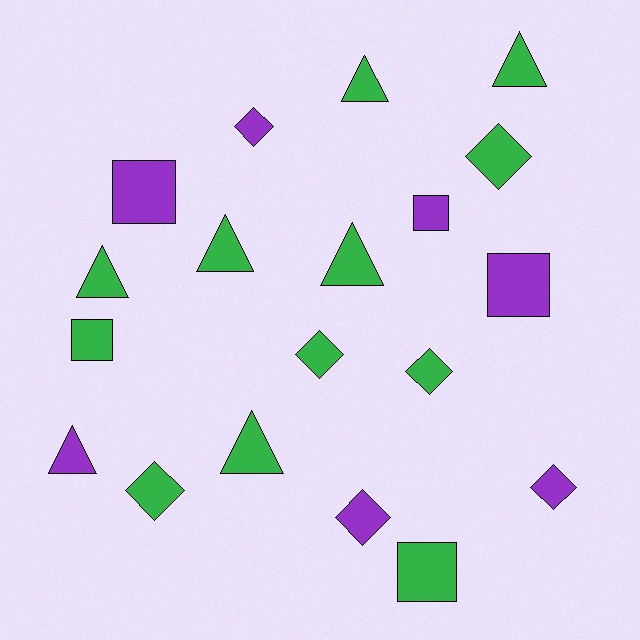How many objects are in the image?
There are 19 objects.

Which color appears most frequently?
Green, with 12 objects.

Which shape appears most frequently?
Diamond, with 7 objects.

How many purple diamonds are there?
There are 3 purple diamonds.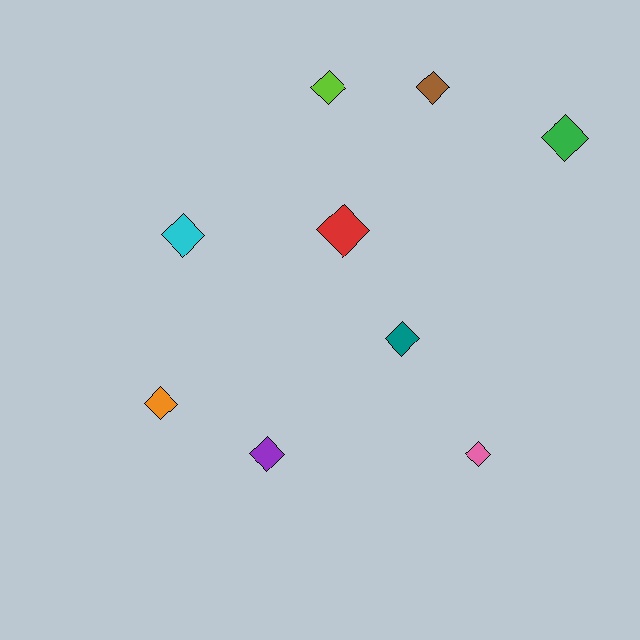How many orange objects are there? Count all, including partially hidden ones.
There is 1 orange object.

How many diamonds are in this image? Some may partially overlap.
There are 9 diamonds.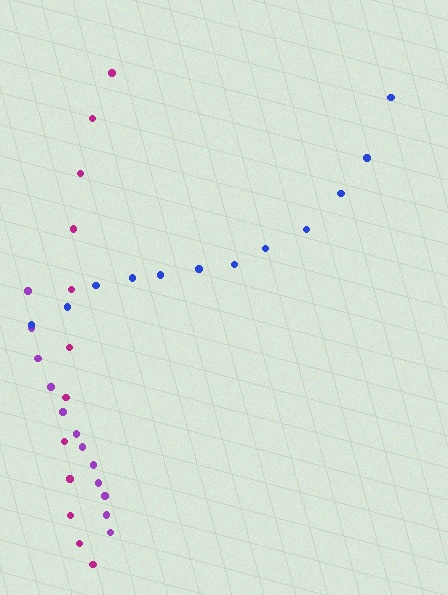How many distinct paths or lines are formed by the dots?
There are 3 distinct paths.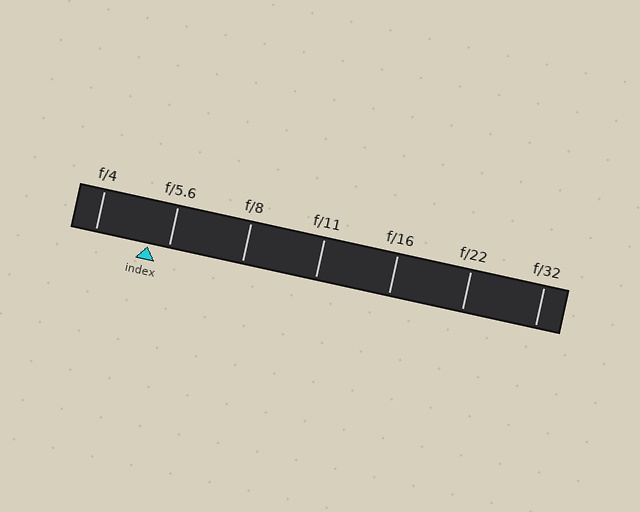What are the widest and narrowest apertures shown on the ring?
The widest aperture shown is f/4 and the narrowest is f/32.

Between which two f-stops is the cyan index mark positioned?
The index mark is between f/4 and f/5.6.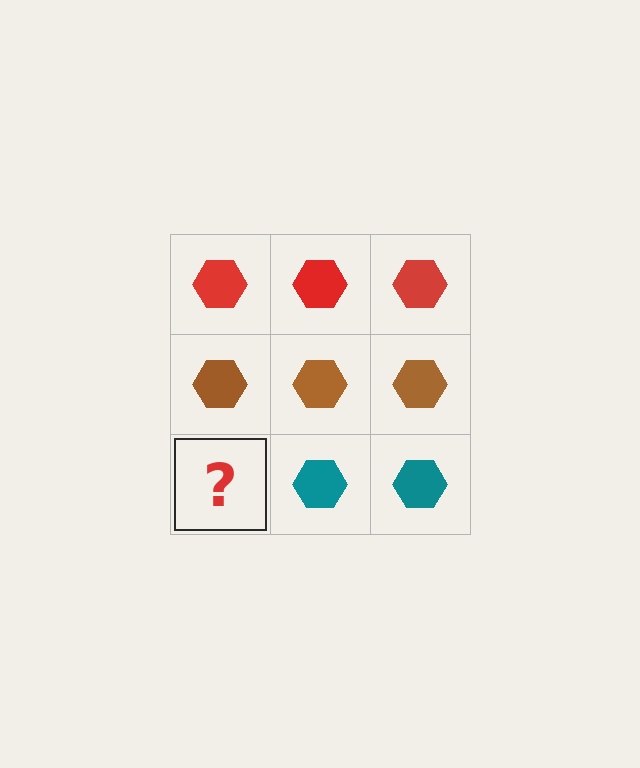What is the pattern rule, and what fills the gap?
The rule is that each row has a consistent color. The gap should be filled with a teal hexagon.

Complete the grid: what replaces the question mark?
The question mark should be replaced with a teal hexagon.